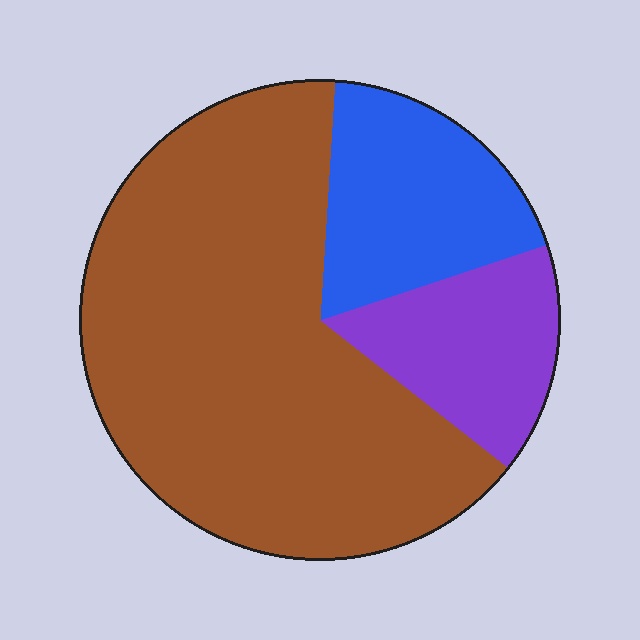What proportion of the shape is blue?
Blue covers about 20% of the shape.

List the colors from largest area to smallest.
From largest to smallest: brown, blue, purple.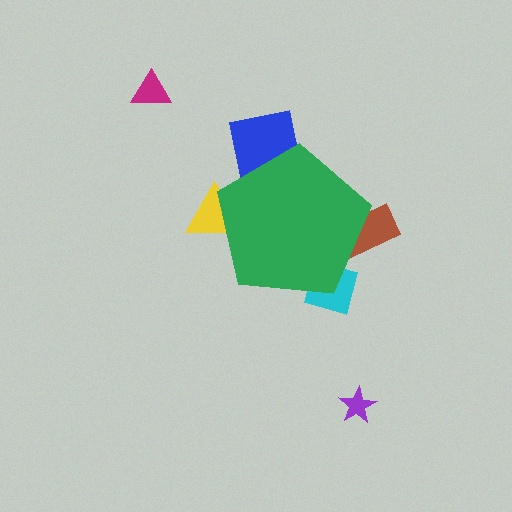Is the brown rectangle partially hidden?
Yes, the brown rectangle is partially hidden behind the green pentagon.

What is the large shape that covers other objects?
A green pentagon.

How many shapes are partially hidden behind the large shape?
4 shapes are partially hidden.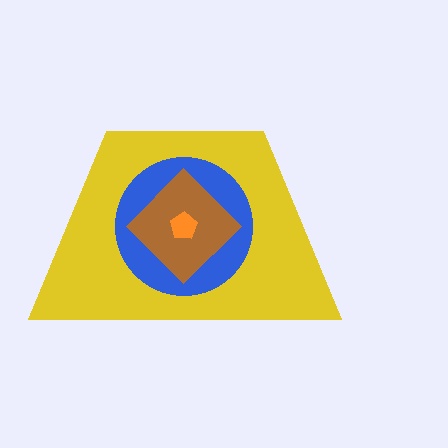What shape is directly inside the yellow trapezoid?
The blue circle.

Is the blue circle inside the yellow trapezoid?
Yes.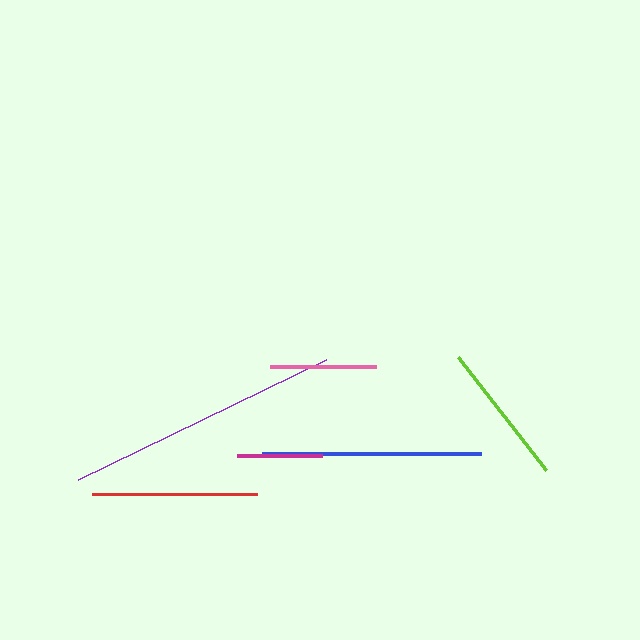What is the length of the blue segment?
The blue segment is approximately 219 pixels long.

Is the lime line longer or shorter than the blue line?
The blue line is longer than the lime line.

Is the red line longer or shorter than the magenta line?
The red line is longer than the magenta line.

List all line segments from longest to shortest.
From longest to shortest: purple, blue, red, lime, pink, magenta.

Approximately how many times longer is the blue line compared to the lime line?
The blue line is approximately 1.5 times the length of the lime line.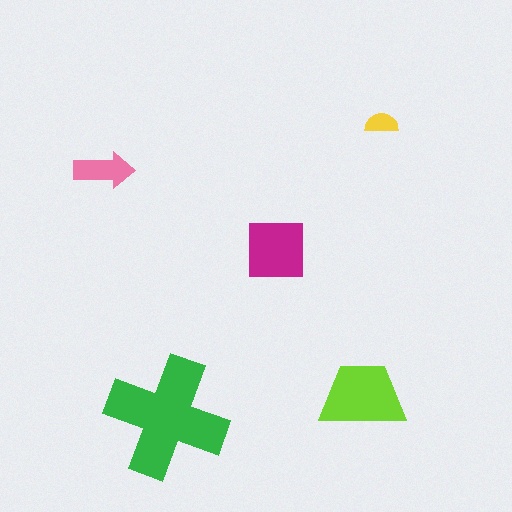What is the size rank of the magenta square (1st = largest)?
3rd.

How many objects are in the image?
There are 5 objects in the image.